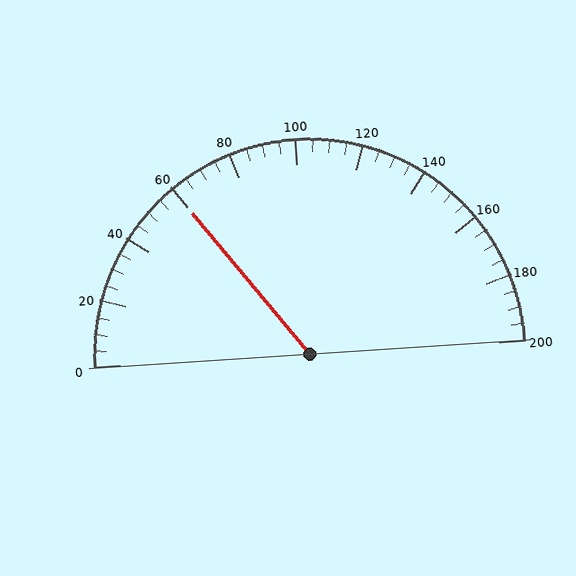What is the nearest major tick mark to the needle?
The nearest major tick mark is 60.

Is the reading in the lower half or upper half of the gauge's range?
The reading is in the lower half of the range (0 to 200).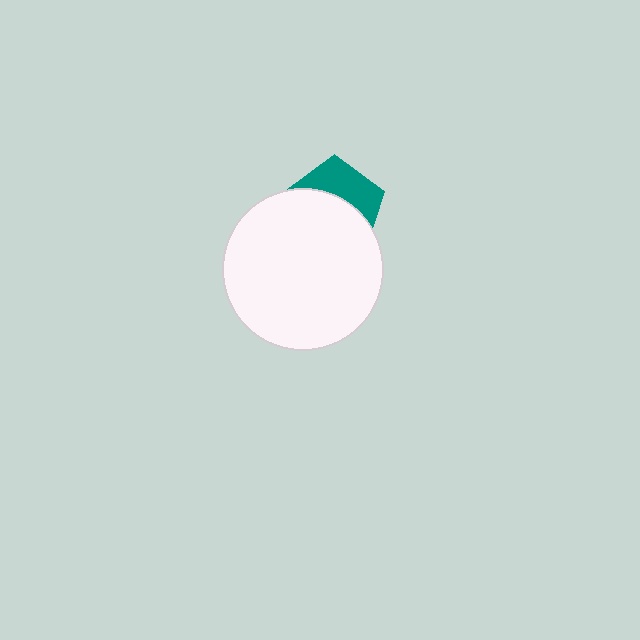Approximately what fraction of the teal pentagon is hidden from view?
Roughly 61% of the teal pentagon is hidden behind the white circle.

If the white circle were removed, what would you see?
You would see the complete teal pentagon.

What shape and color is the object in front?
The object in front is a white circle.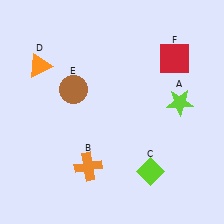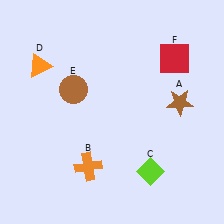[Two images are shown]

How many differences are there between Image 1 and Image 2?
There is 1 difference between the two images.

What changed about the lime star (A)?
In Image 1, A is lime. In Image 2, it changed to brown.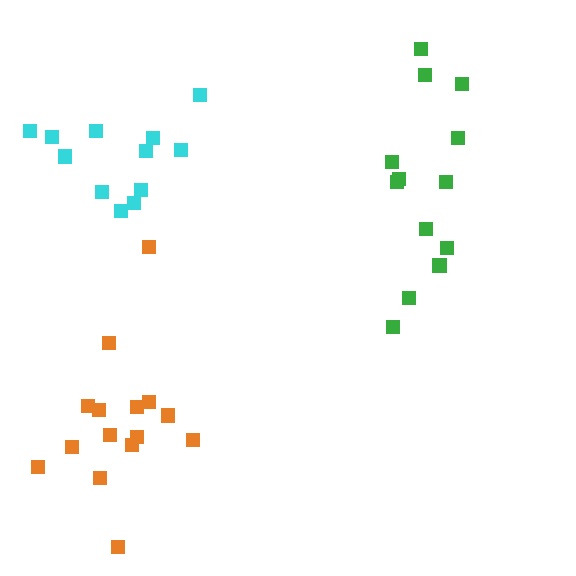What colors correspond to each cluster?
The clusters are colored: orange, cyan, green.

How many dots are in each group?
Group 1: 15 dots, Group 2: 12 dots, Group 3: 13 dots (40 total).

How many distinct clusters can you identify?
There are 3 distinct clusters.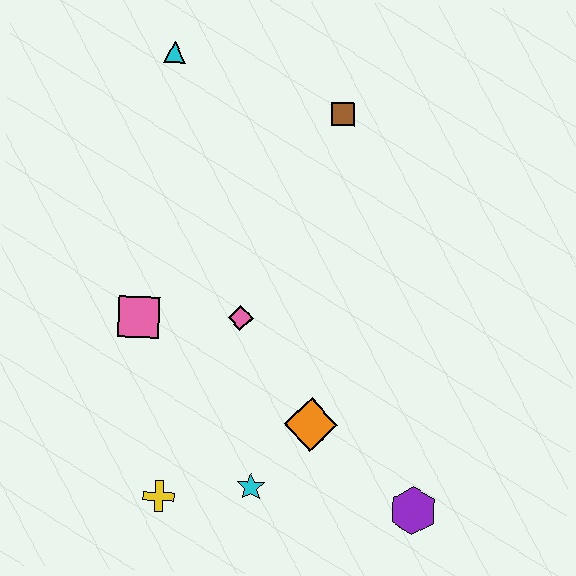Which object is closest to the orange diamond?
The cyan star is closest to the orange diamond.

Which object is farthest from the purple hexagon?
The cyan triangle is farthest from the purple hexagon.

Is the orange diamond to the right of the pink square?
Yes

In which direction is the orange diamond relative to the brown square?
The orange diamond is below the brown square.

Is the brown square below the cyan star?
No